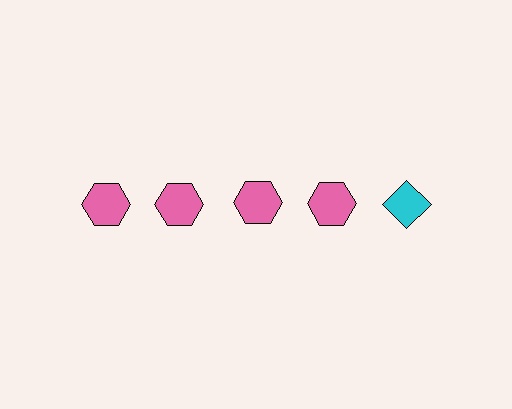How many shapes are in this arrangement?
There are 5 shapes arranged in a grid pattern.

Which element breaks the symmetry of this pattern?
The cyan diamond in the top row, rightmost column breaks the symmetry. All other shapes are pink hexagons.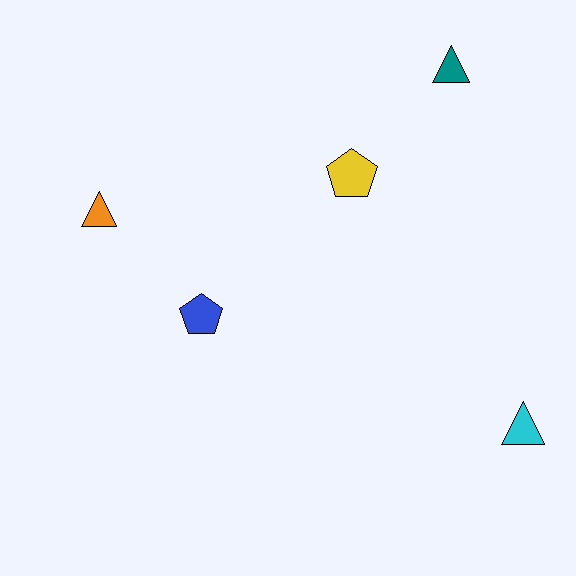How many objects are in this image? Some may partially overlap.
There are 5 objects.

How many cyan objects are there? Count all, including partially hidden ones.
There is 1 cyan object.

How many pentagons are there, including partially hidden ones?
There are 2 pentagons.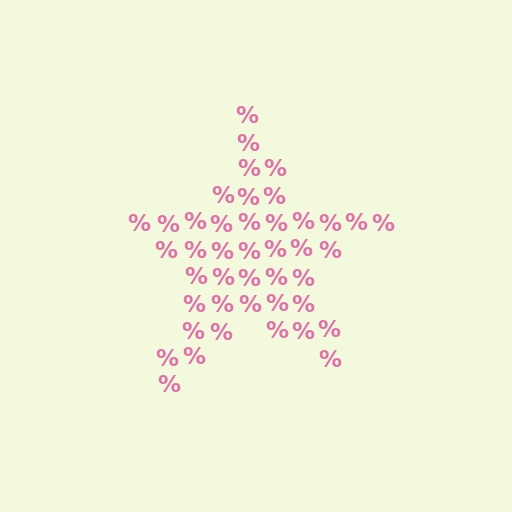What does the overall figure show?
The overall figure shows a star.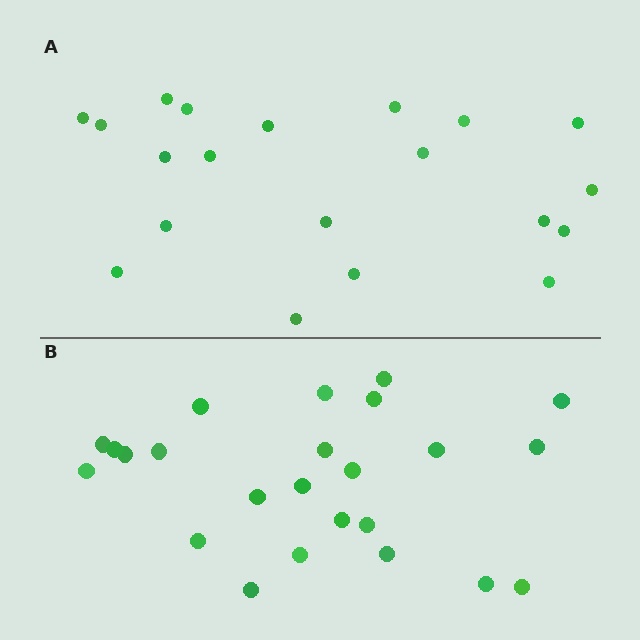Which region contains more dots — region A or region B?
Region B (the bottom region) has more dots.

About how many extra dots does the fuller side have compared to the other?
Region B has about 4 more dots than region A.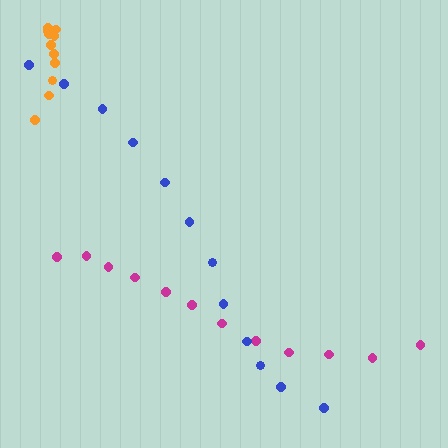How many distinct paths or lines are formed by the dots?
There are 3 distinct paths.